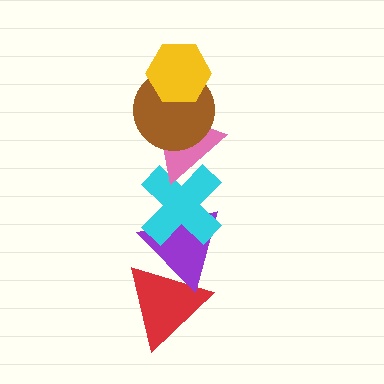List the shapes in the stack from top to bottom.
From top to bottom: the yellow hexagon, the brown circle, the pink triangle, the cyan cross, the purple triangle, the red triangle.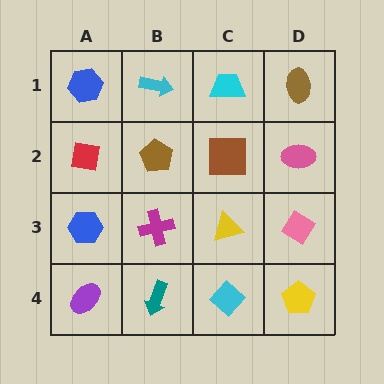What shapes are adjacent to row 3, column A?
A red square (row 2, column A), a purple ellipse (row 4, column A), a magenta cross (row 3, column B).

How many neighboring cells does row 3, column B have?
4.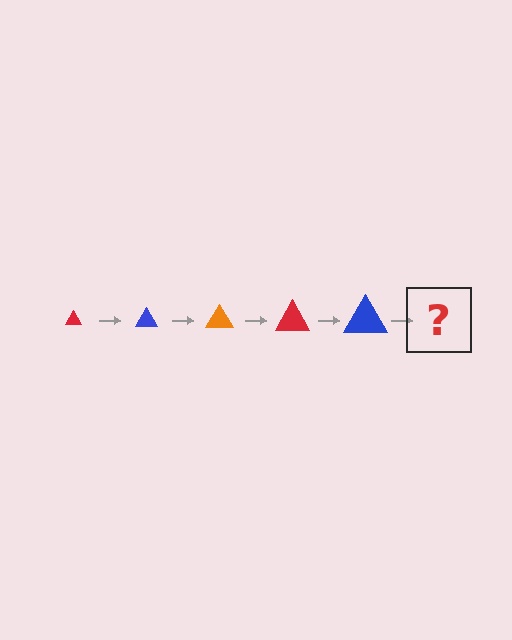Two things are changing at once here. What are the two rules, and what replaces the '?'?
The two rules are that the triangle grows larger each step and the color cycles through red, blue, and orange. The '?' should be an orange triangle, larger than the previous one.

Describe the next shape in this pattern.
It should be an orange triangle, larger than the previous one.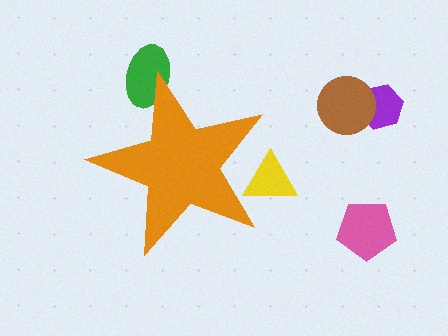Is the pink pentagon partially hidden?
No, the pink pentagon is fully visible.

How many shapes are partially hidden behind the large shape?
2 shapes are partially hidden.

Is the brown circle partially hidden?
No, the brown circle is fully visible.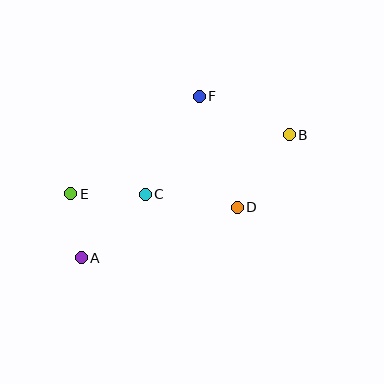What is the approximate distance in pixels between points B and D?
The distance between B and D is approximately 89 pixels.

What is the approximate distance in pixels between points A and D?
The distance between A and D is approximately 164 pixels.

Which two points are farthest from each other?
Points A and B are farthest from each other.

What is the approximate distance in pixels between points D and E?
The distance between D and E is approximately 167 pixels.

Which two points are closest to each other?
Points A and E are closest to each other.